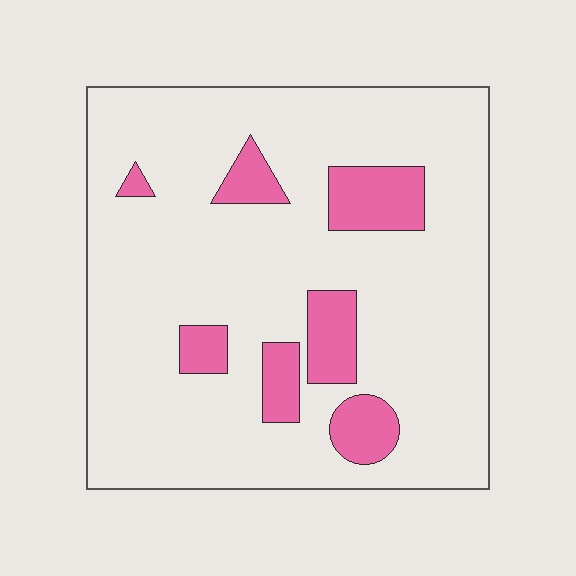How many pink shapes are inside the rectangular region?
7.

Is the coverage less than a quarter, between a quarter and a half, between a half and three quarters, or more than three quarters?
Less than a quarter.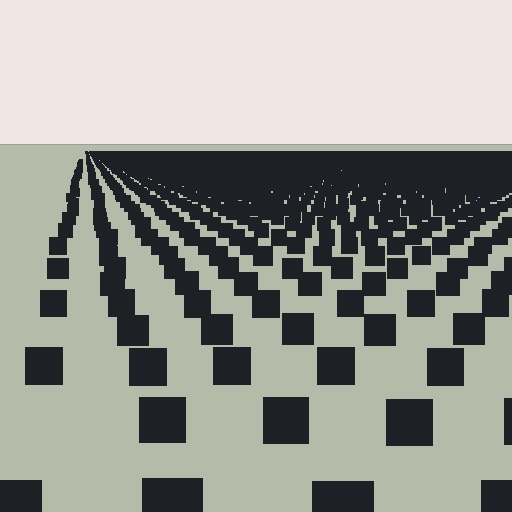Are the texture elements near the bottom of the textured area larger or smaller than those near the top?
Larger. Near the bottom, elements are closer to the viewer and appear at a bigger on-screen size.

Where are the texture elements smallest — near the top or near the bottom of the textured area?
Near the top.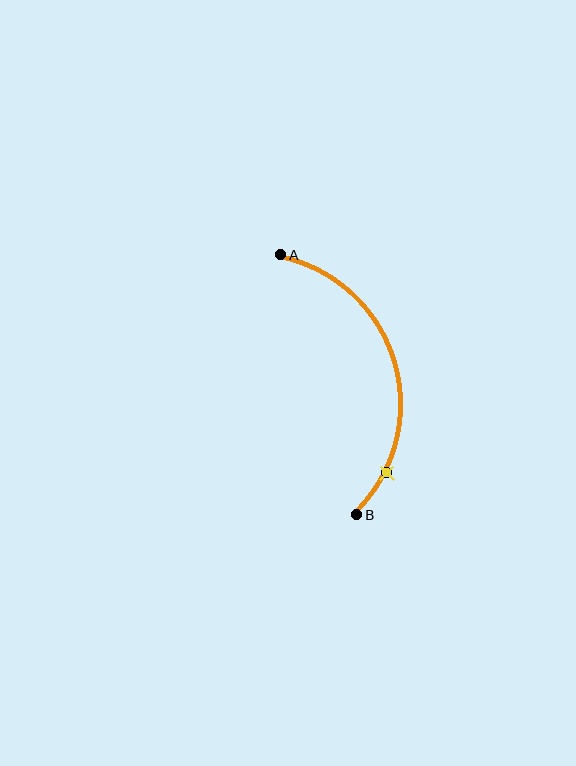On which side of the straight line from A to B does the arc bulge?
The arc bulges to the right of the straight line connecting A and B.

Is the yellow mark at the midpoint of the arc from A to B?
No. The yellow mark lies on the arc but is closer to endpoint B. The arc midpoint would be at the point on the curve equidistant along the arc from both A and B.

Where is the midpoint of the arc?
The arc midpoint is the point on the curve farthest from the straight line joining A and B. It sits to the right of that line.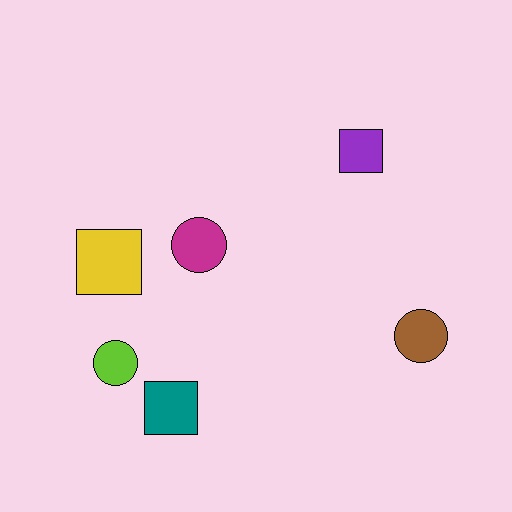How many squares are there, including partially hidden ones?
There are 3 squares.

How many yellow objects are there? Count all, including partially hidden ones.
There is 1 yellow object.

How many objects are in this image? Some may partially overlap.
There are 6 objects.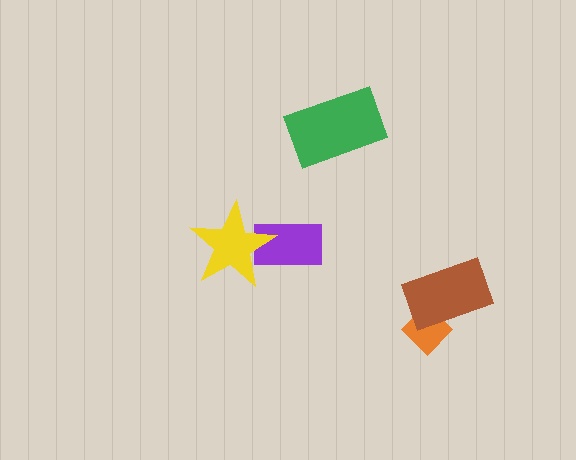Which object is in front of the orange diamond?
The brown rectangle is in front of the orange diamond.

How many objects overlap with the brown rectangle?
1 object overlaps with the brown rectangle.